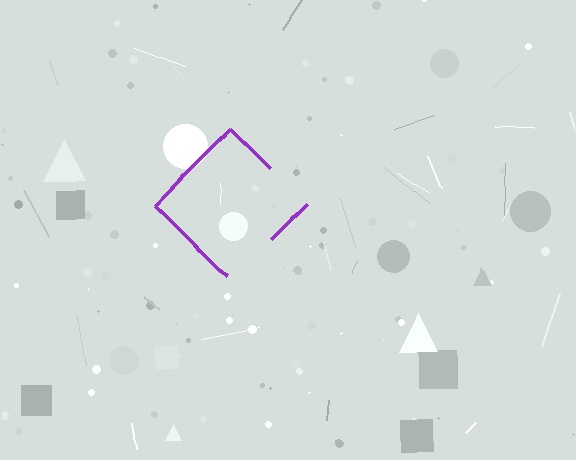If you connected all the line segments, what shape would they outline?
They would outline a diamond.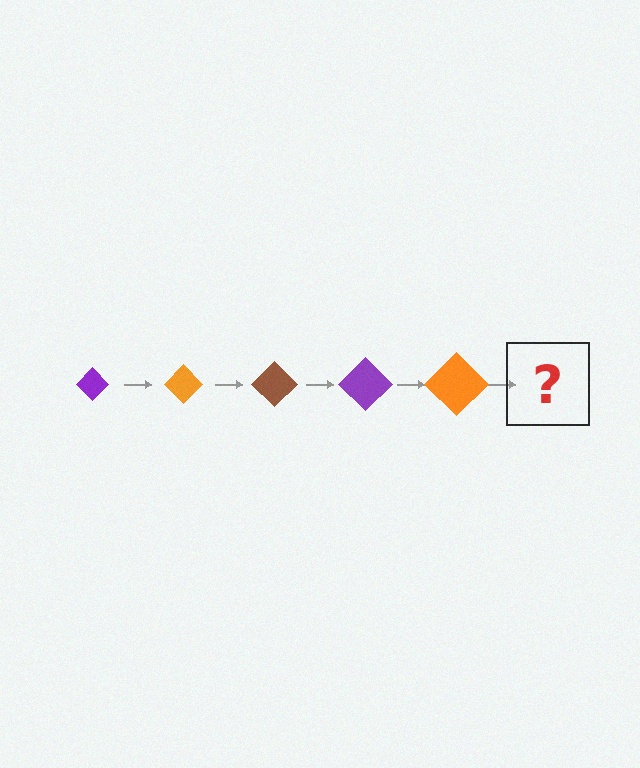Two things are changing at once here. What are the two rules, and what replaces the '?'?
The two rules are that the diamond grows larger each step and the color cycles through purple, orange, and brown. The '?' should be a brown diamond, larger than the previous one.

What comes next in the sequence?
The next element should be a brown diamond, larger than the previous one.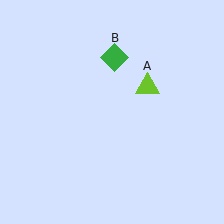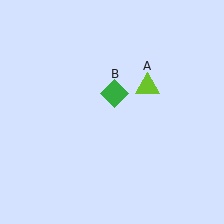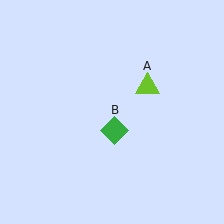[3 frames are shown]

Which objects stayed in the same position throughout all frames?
Lime triangle (object A) remained stationary.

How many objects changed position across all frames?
1 object changed position: green diamond (object B).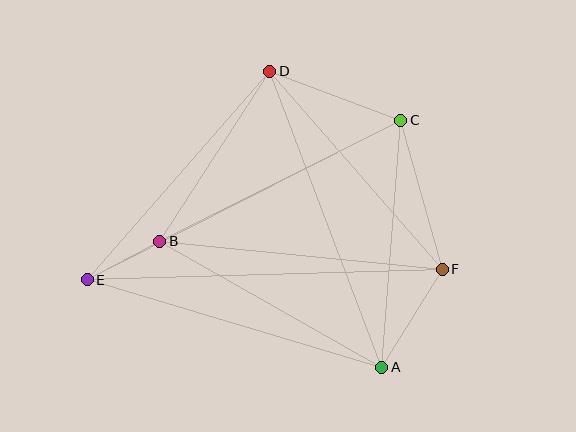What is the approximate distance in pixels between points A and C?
The distance between A and C is approximately 248 pixels.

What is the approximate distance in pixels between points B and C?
The distance between B and C is approximately 270 pixels.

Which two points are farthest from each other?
Points E and F are farthest from each other.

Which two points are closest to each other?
Points B and E are closest to each other.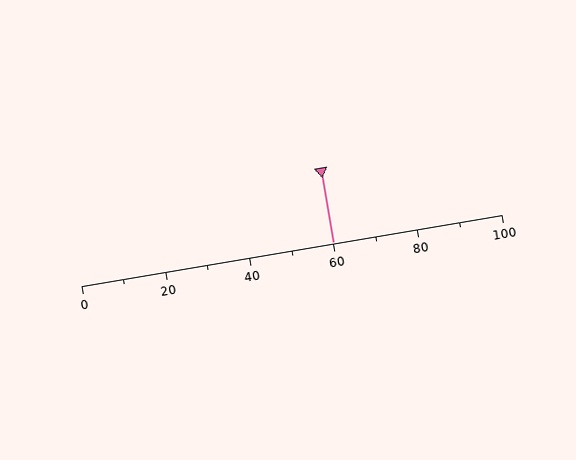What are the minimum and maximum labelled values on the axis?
The axis runs from 0 to 100.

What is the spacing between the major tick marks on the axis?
The major ticks are spaced 20 apart.